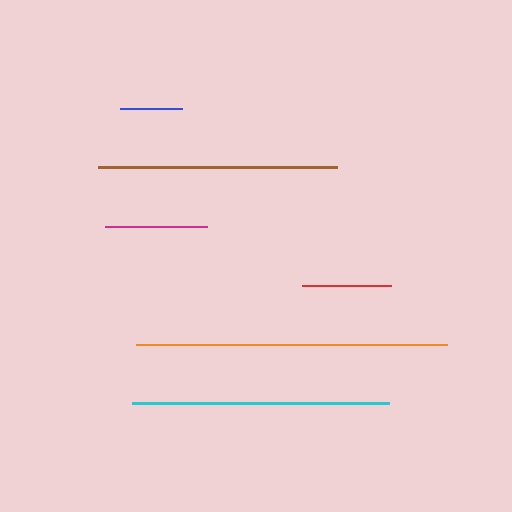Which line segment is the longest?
The orange line is the longest at approximately 311 pixels.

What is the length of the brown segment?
The brown segment is approximately 239 pixels long.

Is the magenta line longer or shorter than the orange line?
The orange line is longer than the magenta line.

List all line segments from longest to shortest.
From longest to shortest: orange, cyan, brown, magenta, red, blue.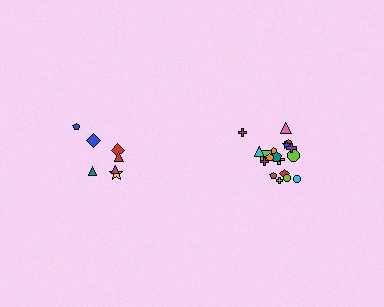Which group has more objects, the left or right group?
The right group.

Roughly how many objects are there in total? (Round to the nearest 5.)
Roughly 25 objects in total.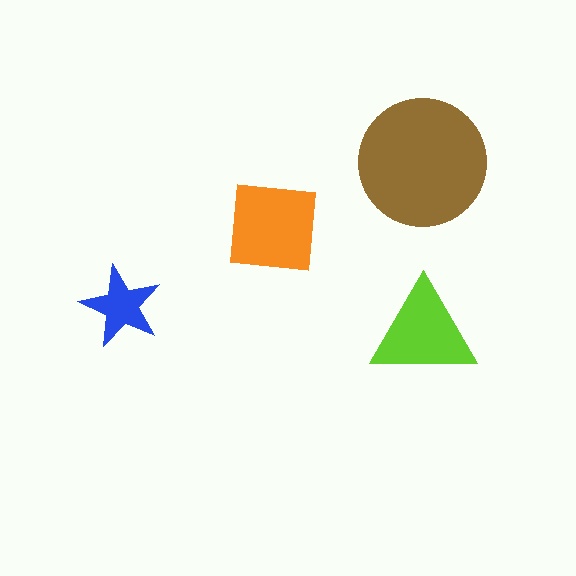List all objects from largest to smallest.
The brown circle, the orange square, the lime triangle, the blue star.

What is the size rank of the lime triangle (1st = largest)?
3rd.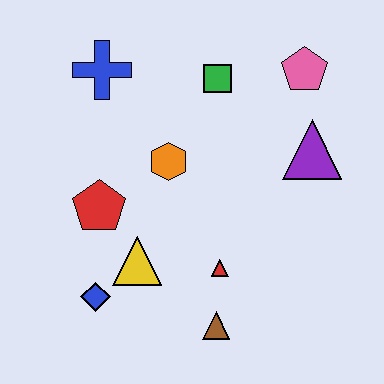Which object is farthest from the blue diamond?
The pink pentagon is farthest from the blue diamond.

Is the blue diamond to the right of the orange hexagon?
No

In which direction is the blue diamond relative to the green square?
The blue diamond is below the green square.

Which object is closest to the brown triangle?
The red triangle is closest to the brown triangle.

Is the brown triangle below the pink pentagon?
Yes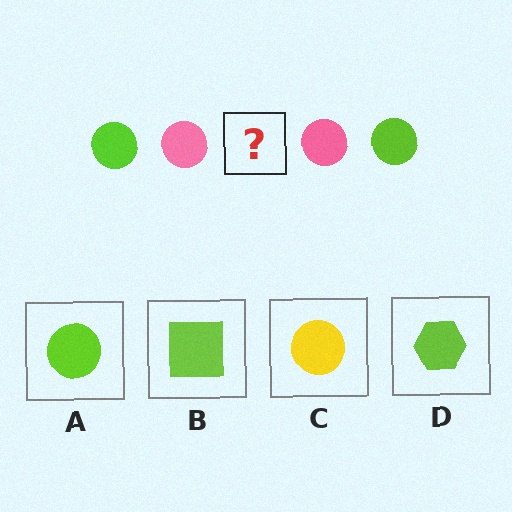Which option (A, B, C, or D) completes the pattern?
A.